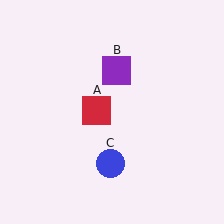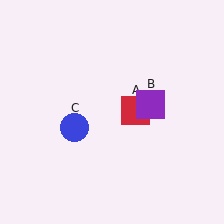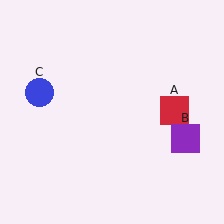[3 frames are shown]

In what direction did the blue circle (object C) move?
The blue circle (object C) moved up and to the left.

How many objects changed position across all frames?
3 objects changed position: red square (object A), purple square (object B), blue circle (object C).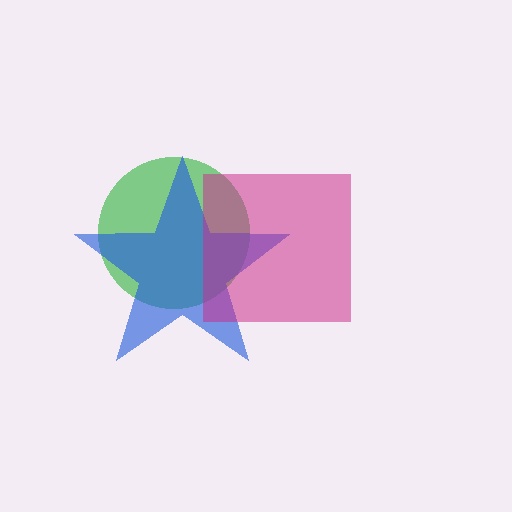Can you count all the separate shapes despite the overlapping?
Yes, there are 3 separate shapes.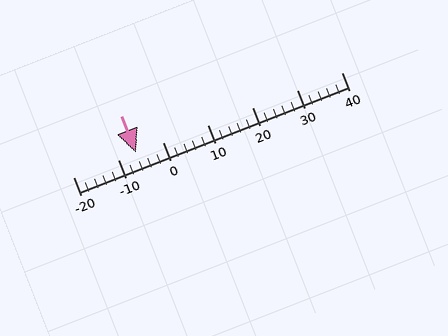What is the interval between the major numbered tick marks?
The major tick marks are spaced 10 units apart.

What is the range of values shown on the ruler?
The ruler shows values from -20 to 40.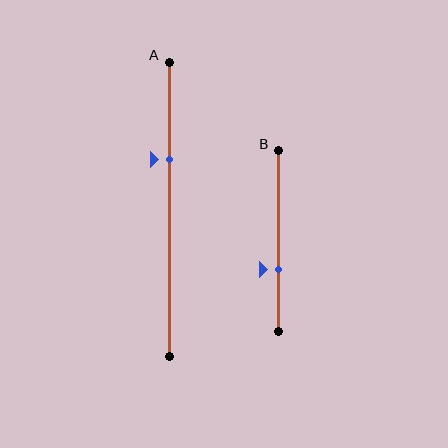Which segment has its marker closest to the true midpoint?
Segment B has its marker closest to the true midpoint.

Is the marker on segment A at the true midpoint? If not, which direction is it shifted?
No, the marker on segment A is shifted upward by about 17% of the segment length.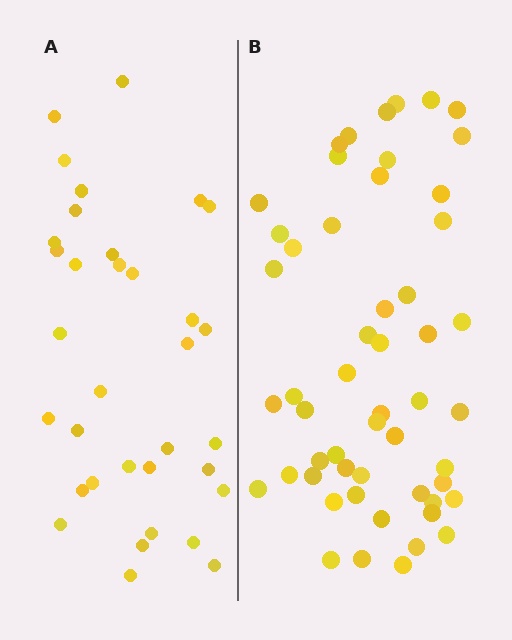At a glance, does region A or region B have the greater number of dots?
Region B (the right region) has more dots.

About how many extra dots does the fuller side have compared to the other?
Region B has approximately 20 more dots than region A.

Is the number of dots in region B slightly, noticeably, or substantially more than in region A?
Region B has substantially more. The ratio is roughly 1.6 to 1.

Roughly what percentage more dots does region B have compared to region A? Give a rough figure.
About 55% more.